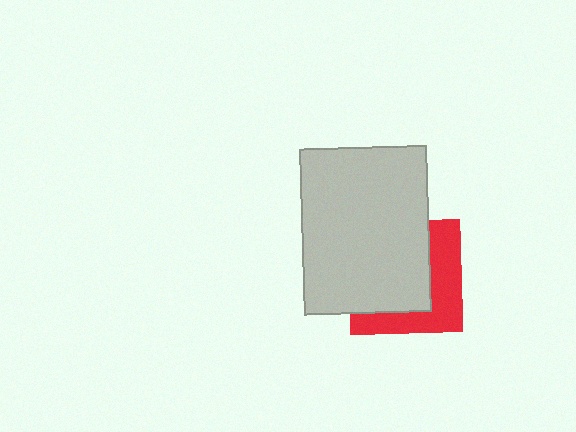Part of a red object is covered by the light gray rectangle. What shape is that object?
It is a square.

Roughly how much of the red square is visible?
A small part of it is visible (roughly 41%).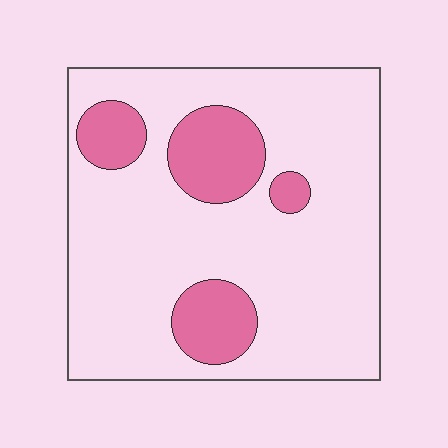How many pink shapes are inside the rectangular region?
4.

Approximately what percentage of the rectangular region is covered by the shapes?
Approximately 20%.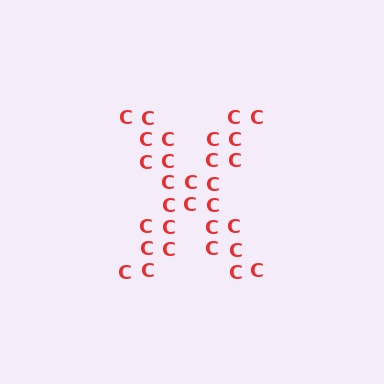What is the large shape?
The large shape is the letter X.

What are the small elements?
The small elements are letter C's.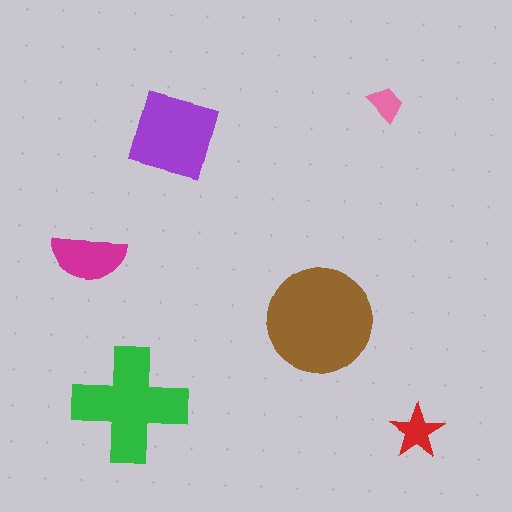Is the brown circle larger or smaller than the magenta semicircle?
Larger.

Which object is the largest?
The brown circle.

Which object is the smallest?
The pink trapezoid.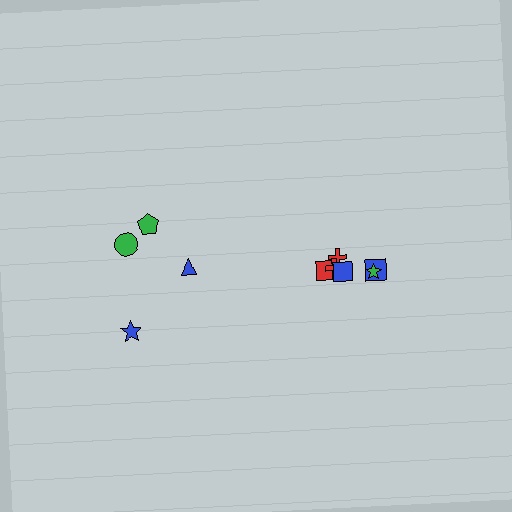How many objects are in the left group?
There are 4 objects.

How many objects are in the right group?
There are 6 objects.